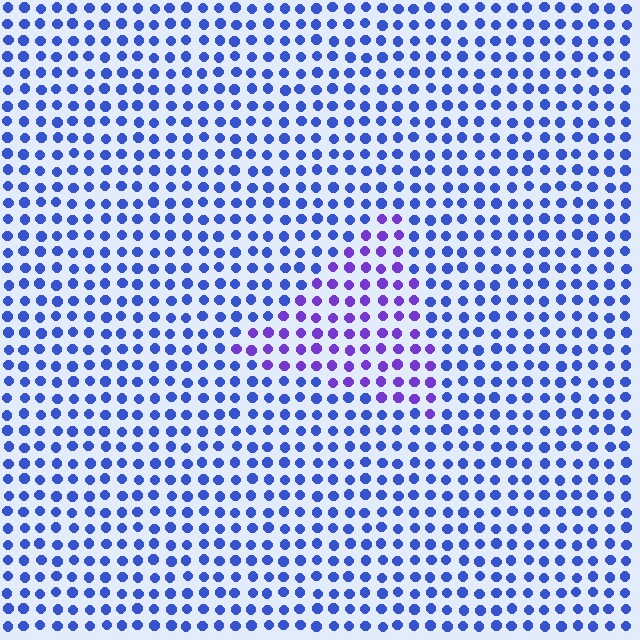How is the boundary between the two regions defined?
The boundary is defined purely by a slight shift in hue (about 35 degrees). Spacing, size, and orientation are identical on both sides.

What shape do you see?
I see a triangle.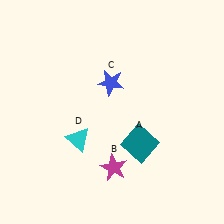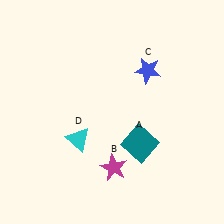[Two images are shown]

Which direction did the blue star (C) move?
The blue star (C) moved right.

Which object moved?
The blue star (C) moved right.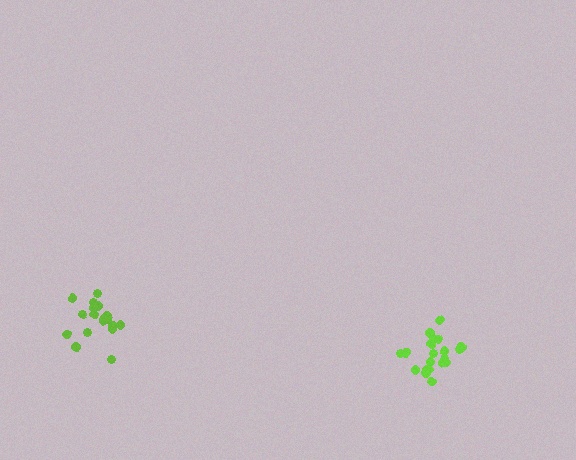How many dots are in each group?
Group 1: 19 dots, Group 2: 20 dots (39 total).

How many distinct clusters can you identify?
There are 2 distinct clusters.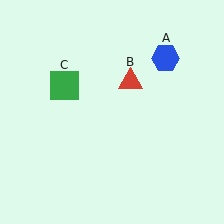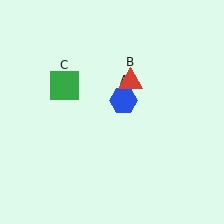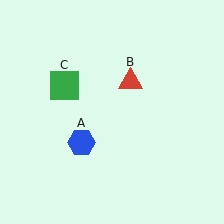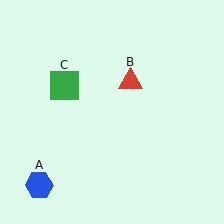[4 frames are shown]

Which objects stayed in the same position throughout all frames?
Red triangle (object B) and green square (object C) remained stationary.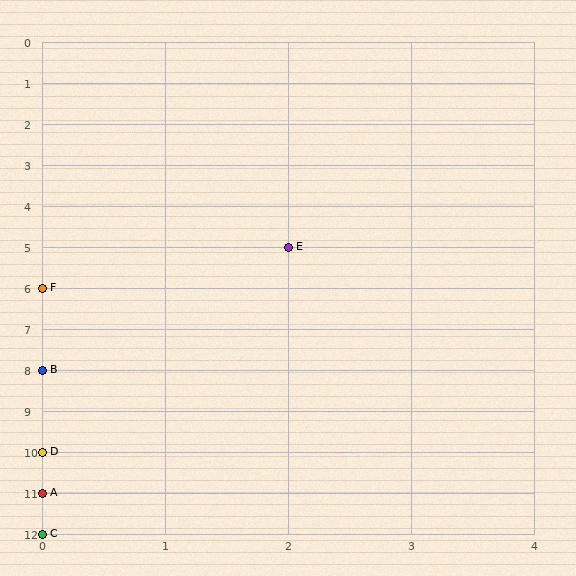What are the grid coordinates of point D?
Point D is at grid coordinates (0, 10).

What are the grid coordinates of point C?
Point C is at grid coordinates (0, 12).